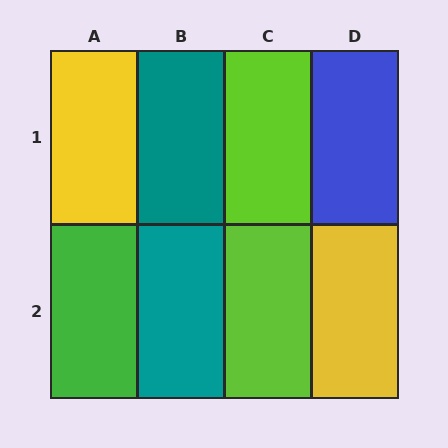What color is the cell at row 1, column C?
Lime.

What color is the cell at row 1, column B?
Teal.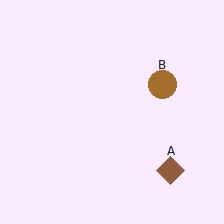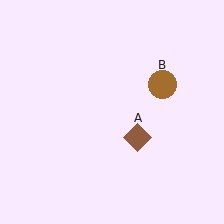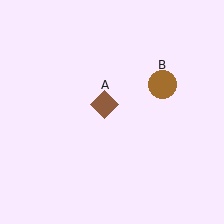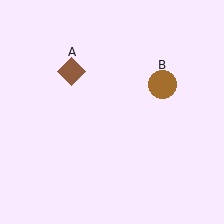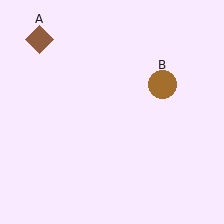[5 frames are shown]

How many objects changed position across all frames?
1 object changed position: brown diamond (object A).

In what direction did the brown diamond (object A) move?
The brown diamond (object A) moved up and to the left.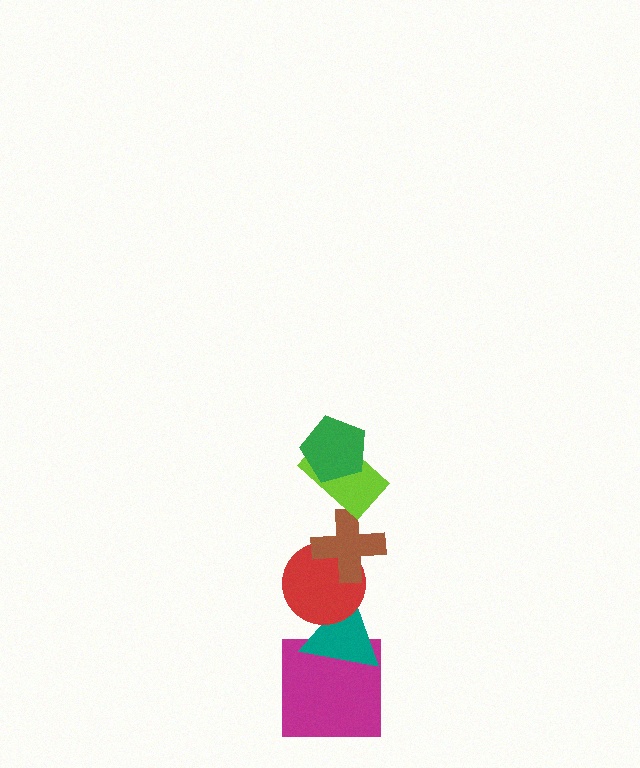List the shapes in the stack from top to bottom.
From top to bottom: the green pentagon, the lime rectangle, the brown cross, the red circle, the teal triangle, the magenta square.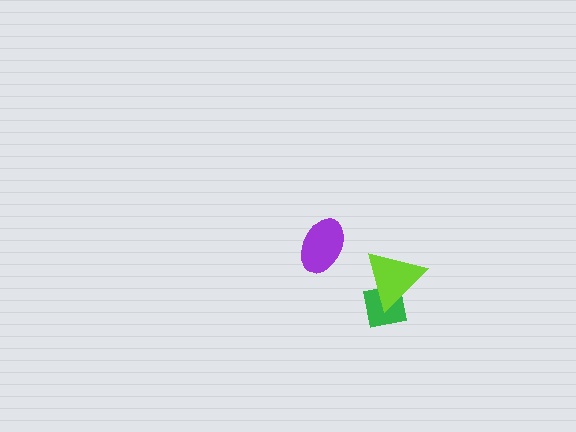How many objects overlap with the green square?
1 object overlaps with the green square.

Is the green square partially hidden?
Yes, it is partially covered by another shape.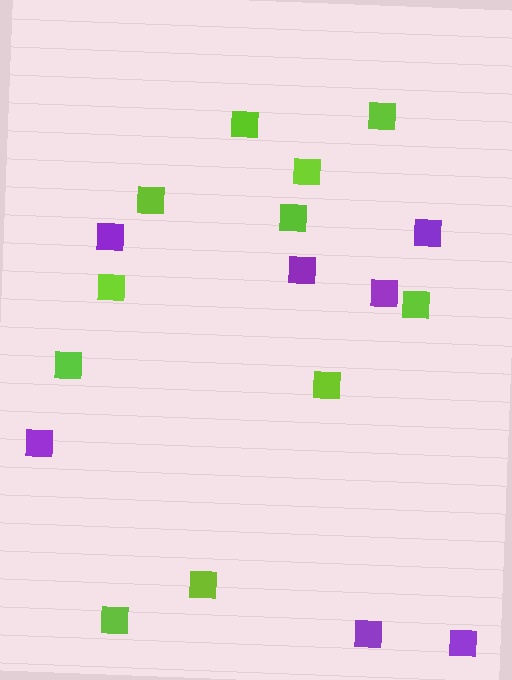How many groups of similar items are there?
There are 2 groups: one group of lime squares (11) and one group of purple squares (7).